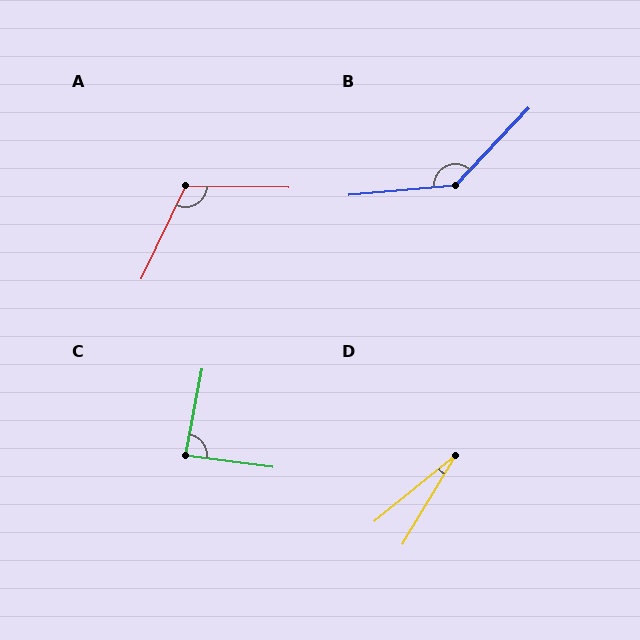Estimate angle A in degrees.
Approximately 115 degrees.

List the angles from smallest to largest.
D (20°), C (87°), A (115°), B (138°).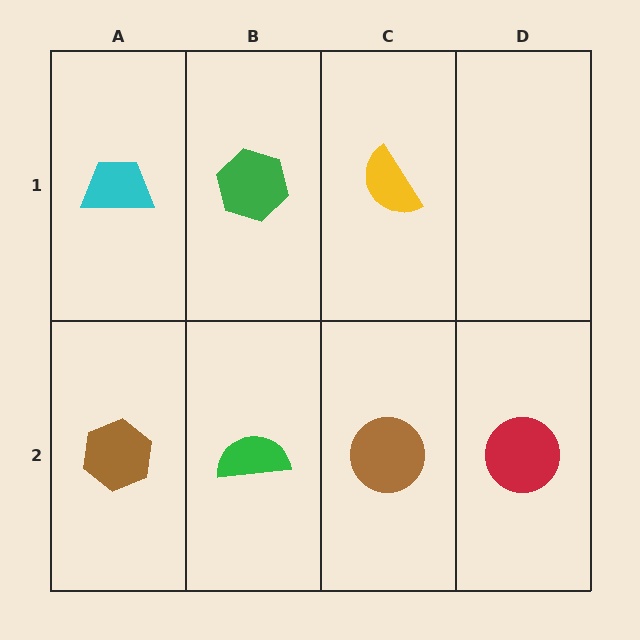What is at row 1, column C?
A yellow semicircle.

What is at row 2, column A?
A brown hexagon.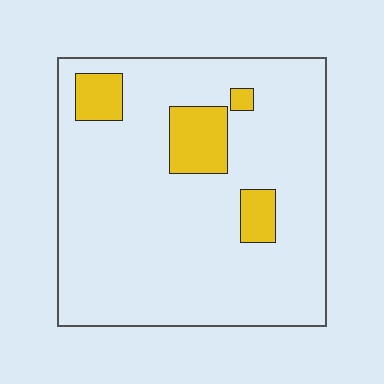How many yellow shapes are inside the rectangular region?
4.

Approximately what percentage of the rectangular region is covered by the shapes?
Approximately 10%.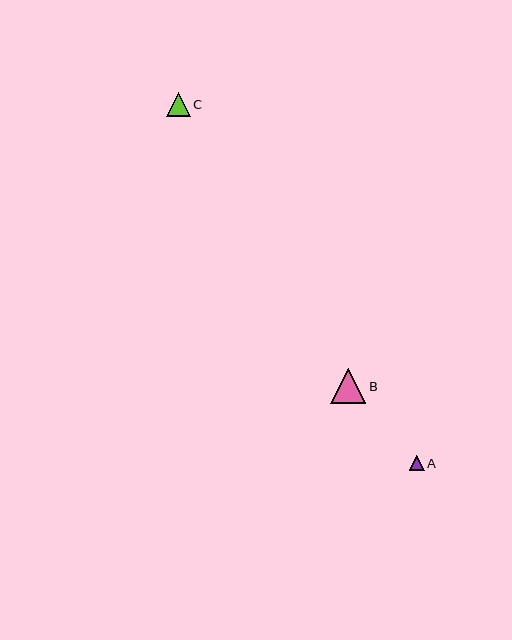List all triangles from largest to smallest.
From largest to smallest: B, C, A.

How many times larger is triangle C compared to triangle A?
Triangle C is approximately 1.6 times the size of triangle A.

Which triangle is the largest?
Triangle B is the largest with a size of approximately 35 pixels.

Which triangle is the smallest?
Triangle A is the smallest with a size of approximately 15 pixels.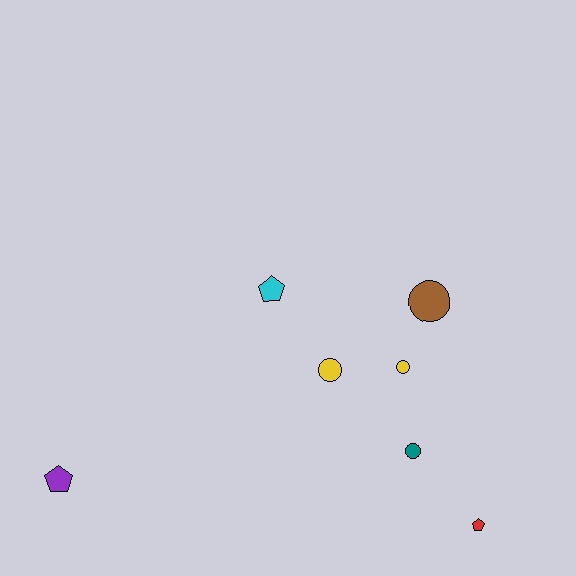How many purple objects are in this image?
There is 1 purple object.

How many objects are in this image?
There are 7 objects.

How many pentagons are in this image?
There are 3 pentagons.